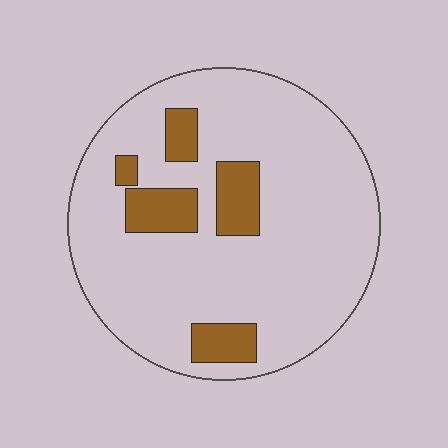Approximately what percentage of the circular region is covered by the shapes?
Approximately 15%.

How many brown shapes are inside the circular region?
5.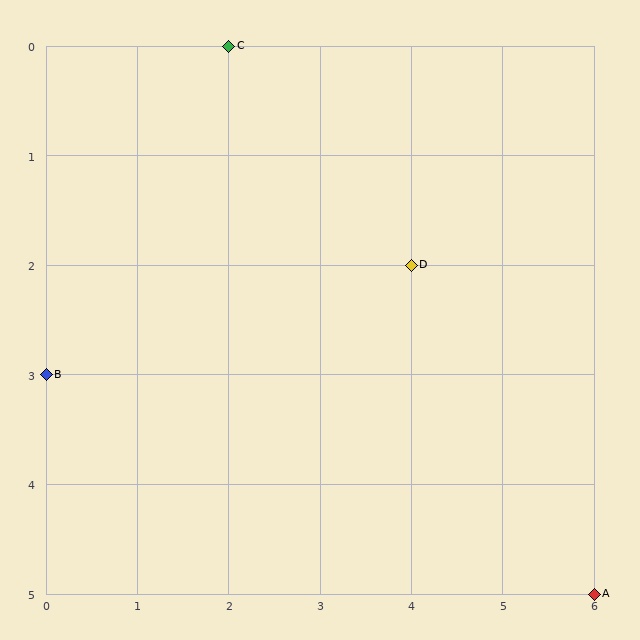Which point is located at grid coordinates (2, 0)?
Point C is at (2, 0).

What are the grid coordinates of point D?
Point D is at grid coordinates (4, 2).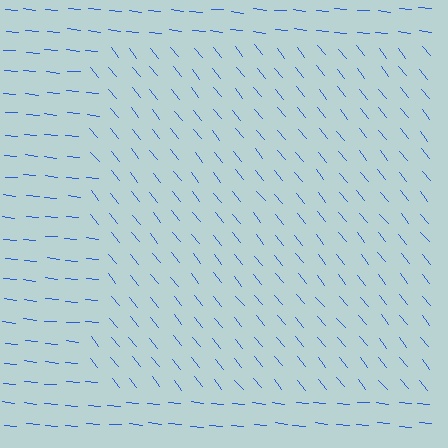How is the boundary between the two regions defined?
The boundary is defined purely by a change in line orientation (approximately 45 degrees difference). All lines are the same color and thickness.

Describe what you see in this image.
The image is filled with small blue line segments. A rectangle region in the image has lines oriented differently from the surrounding lines, creating a visible texture boundary.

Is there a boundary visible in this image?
Yes, there is a texture boundary formed by a change in line orientation.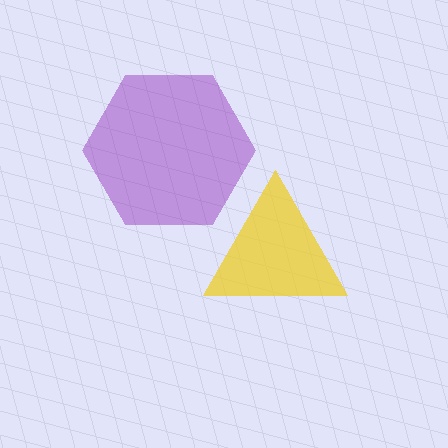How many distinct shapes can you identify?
There are 2 distinct shapes: a yellow triangle, a purple hexagon.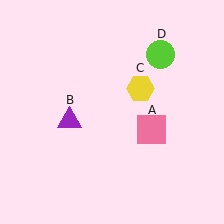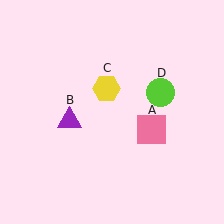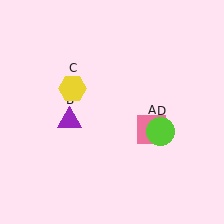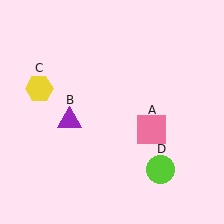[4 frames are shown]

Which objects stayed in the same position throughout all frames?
Pink square (object A) and purple triangle (object B) remained stationary.